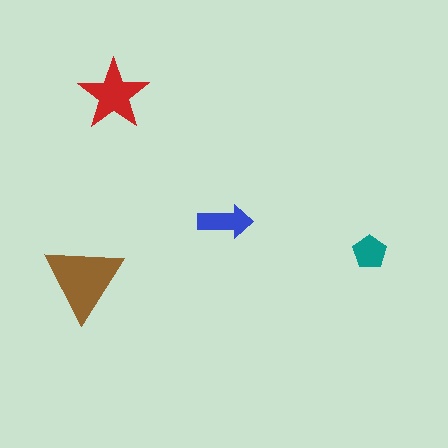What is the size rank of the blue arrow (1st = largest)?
3rd.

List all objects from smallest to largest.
The teal pentagon, the blue arrow, the red star, the brown triangle.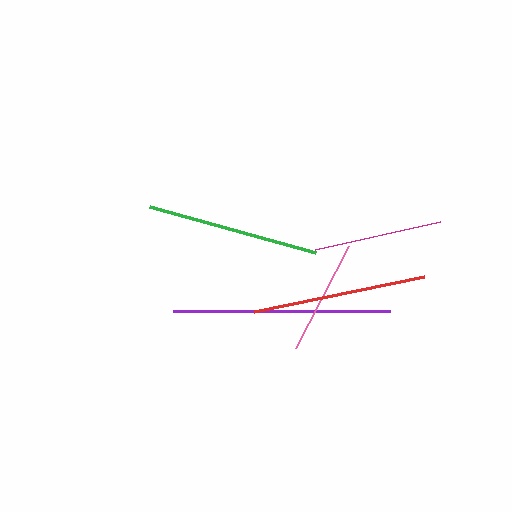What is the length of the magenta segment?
The magenta segment is approximately 129 pixels long.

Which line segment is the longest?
The purple line is the longest at approximately 217 pixels.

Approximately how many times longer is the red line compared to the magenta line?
The red line is approximately 1.4 times the length of the magenta line.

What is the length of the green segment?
The green segment is approximately 173 pixels long.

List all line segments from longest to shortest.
From longest to shortest: purple, red, green, magenta, pink.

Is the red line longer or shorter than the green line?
The red line is longer than the green line.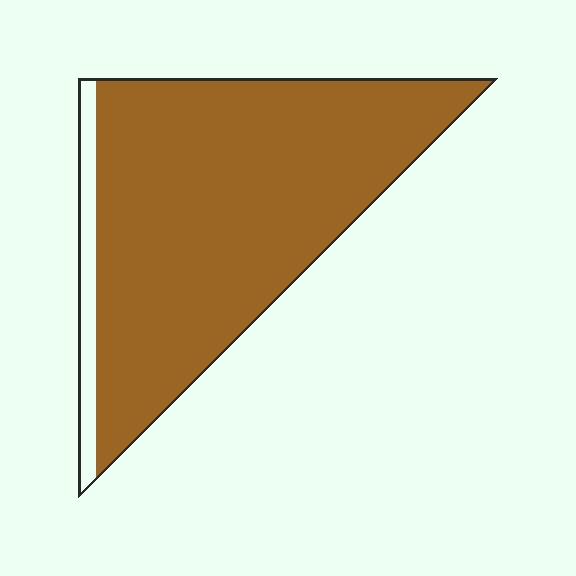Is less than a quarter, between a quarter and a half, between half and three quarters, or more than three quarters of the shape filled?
More than three quarters.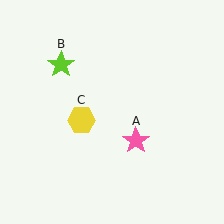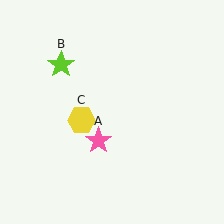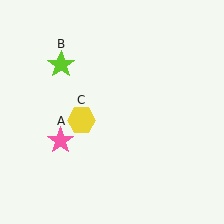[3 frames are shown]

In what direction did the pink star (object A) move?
The pink star (object A) moved left.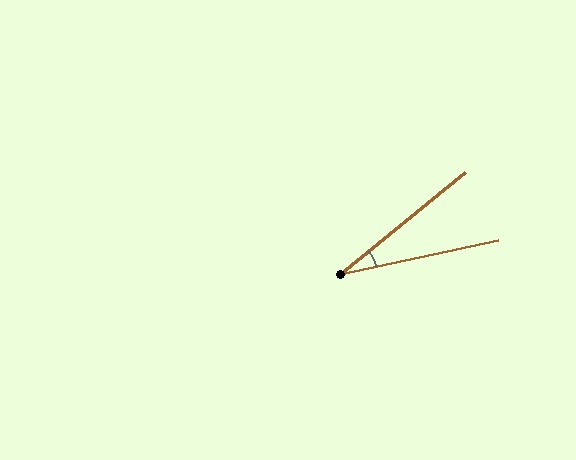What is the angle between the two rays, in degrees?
Approximately 27 degrees.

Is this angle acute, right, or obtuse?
It is acute.